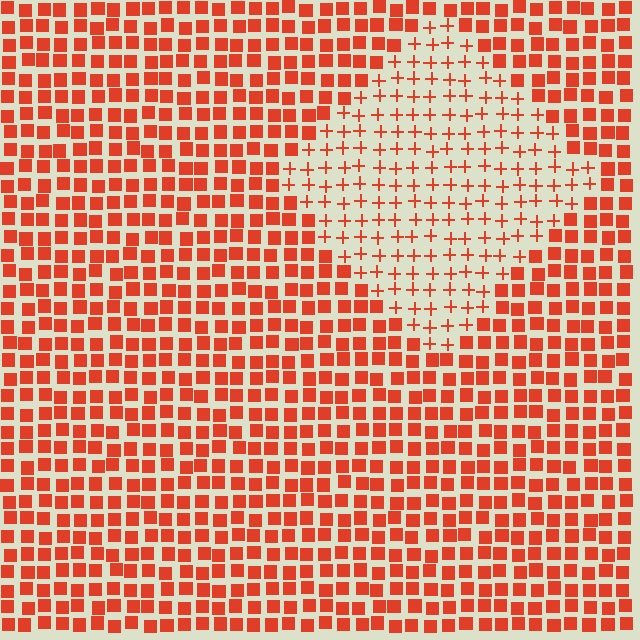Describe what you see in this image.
The image is filled with small red elements arranged in a uniform grid. A diamond-shaped region contains plus signs, while the surrounding area contains squares. The boundary is defined purely by the change in element shape.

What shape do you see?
I see a diamond.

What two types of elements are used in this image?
The image uses plus signs inside the diamond region and squares outside it.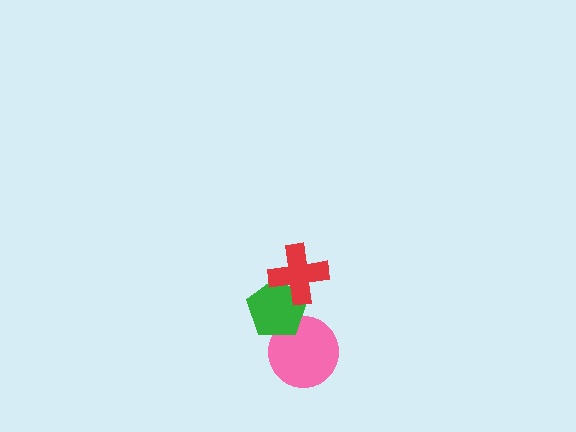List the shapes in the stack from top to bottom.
From top to bottom: the red cross, the green pentagon, the pink circle.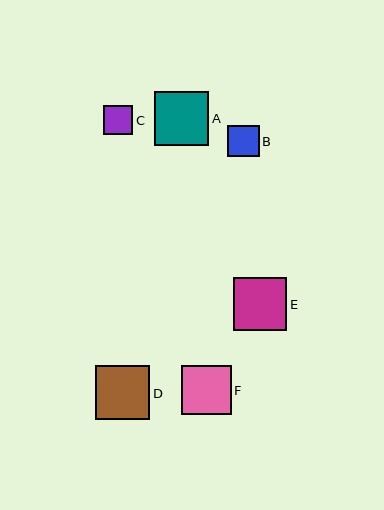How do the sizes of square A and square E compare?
Square A and square E are approximately the same size.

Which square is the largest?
Square D is the largest with a size of approximately 54 pixels.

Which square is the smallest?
Square C is the smallest with a size of approximately 29 pixels.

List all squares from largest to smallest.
From largest to smallest: D, A, E, F, B, C.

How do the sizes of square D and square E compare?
Square D and square E are approximately the same size.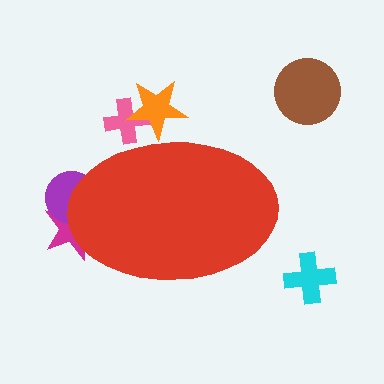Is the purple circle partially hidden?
Yes, the purple circle is partially hidden behind the red ellipse.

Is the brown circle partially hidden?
No, the brown circle is fully visible.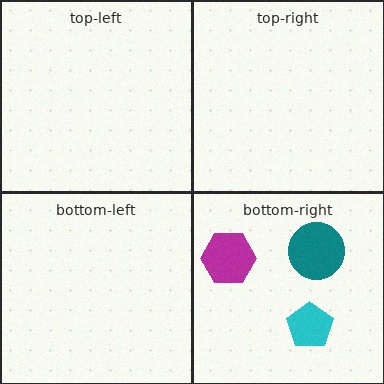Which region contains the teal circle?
The bottom-right region.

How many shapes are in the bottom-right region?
3.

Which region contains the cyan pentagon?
The bottom-right region.